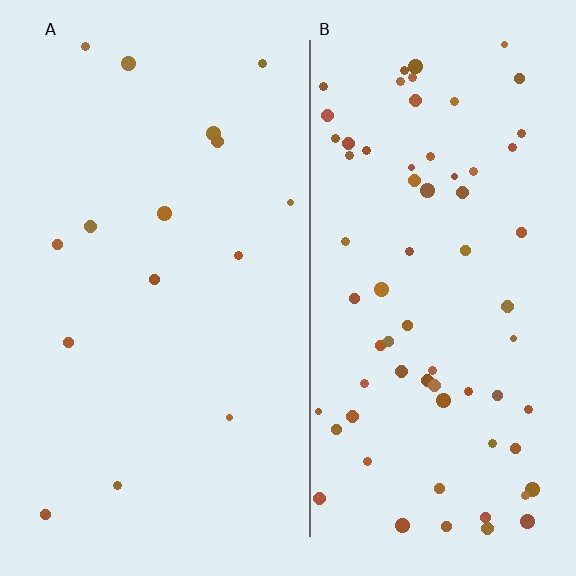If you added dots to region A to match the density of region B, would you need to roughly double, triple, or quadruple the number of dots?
Approximately quadruple.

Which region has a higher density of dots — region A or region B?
B (the right).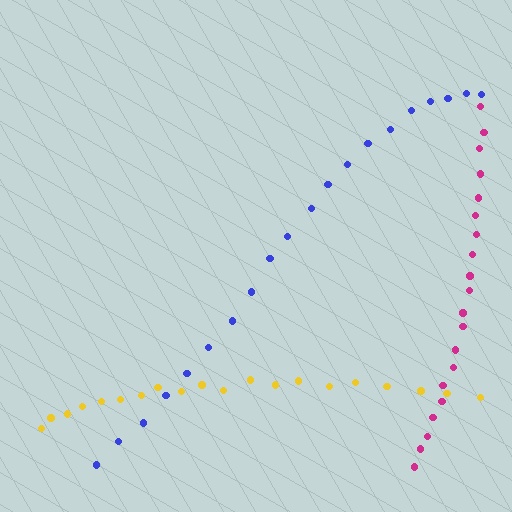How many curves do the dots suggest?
There are 3 distinct paths.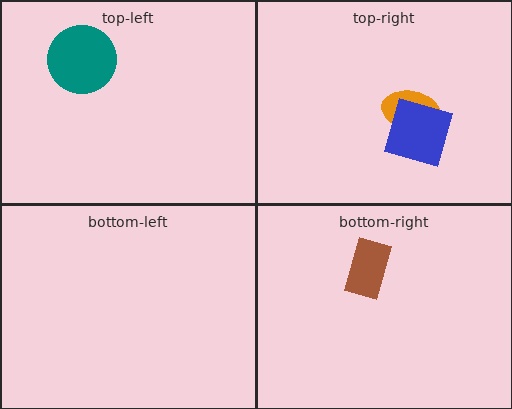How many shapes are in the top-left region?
1.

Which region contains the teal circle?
The top-left region.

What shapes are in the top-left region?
The teal circle.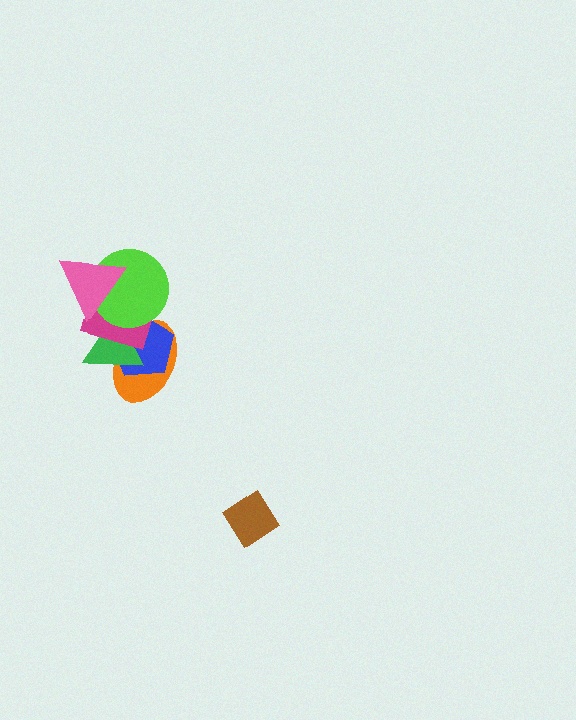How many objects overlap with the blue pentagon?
4 objects overlap with the blue pentagon.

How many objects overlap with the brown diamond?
0 objects overlap with the brown diamond.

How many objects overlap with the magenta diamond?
5 objects overlap with the magenta diamond.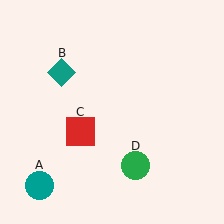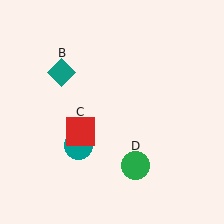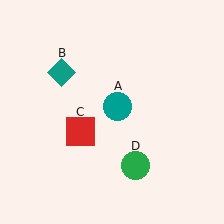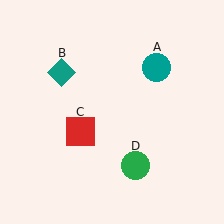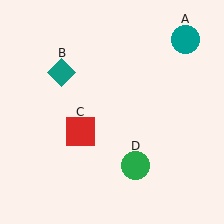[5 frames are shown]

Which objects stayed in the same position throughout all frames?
Teal diamond (object B) and red square (object C) and green circle (object D) remained stationary.